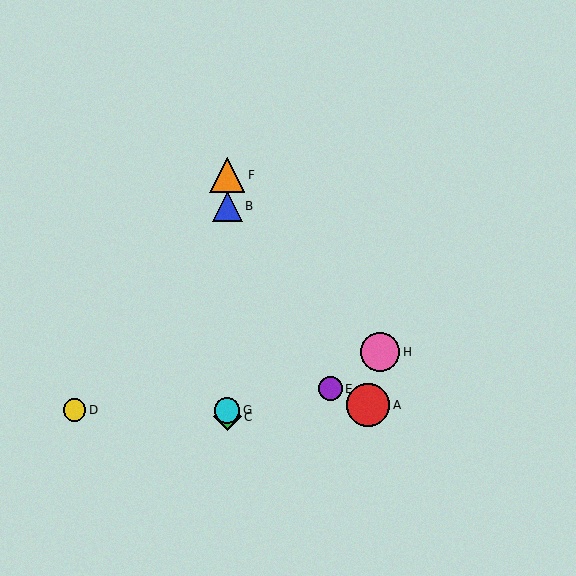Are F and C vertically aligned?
Yes, both are at x≈227.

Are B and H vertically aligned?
No, B is at x≈227 and H is at x≈380.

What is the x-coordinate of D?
Object D is at x≈74.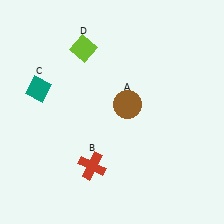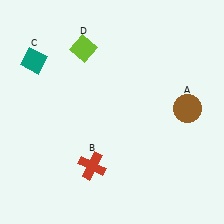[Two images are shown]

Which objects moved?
The objects that moved are: the brown circle (A), the teal diamond (C).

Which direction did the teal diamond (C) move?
The teal diamond (C) moved up.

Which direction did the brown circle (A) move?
The brown circle (A) moved right.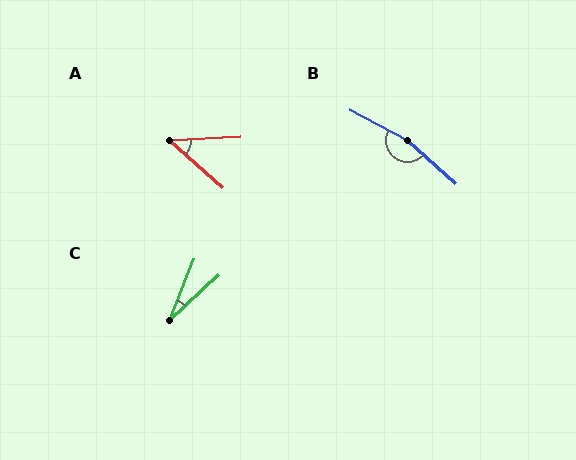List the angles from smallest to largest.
C (26°), A (44°), B (165°).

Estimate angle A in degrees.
Approximately 44 degrees.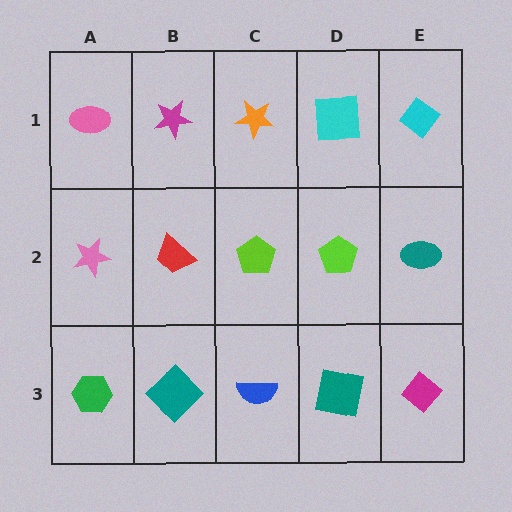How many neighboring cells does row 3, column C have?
3.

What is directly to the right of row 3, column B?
A blue semicircle.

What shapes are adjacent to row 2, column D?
A cyan square (row 1, column D), a teal square (row 3, column D), a lime pentagon (row 2, column C), a teal ellipse (row 2, column E).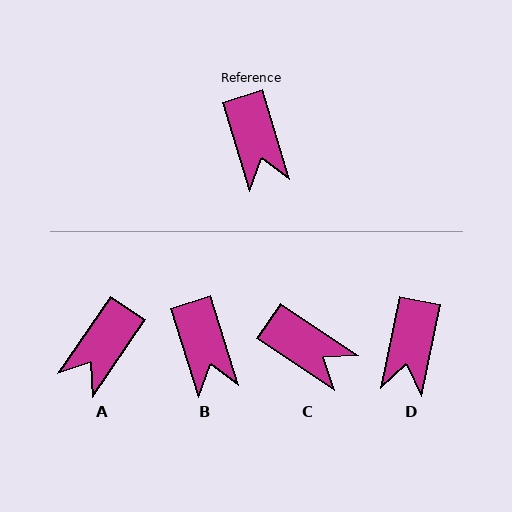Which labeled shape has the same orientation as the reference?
B.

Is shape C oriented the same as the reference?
No, it is off by about 39 degrees.